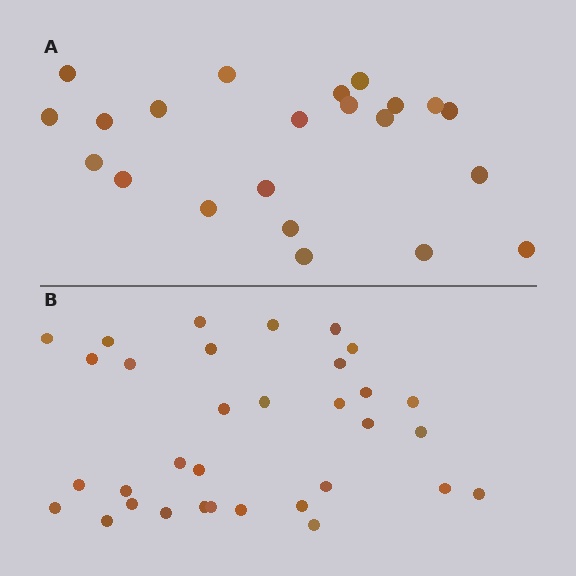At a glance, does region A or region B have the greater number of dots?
Region B (the bottom region) has more dots.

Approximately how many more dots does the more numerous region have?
Region B has roughly 12 or so more dots than region A.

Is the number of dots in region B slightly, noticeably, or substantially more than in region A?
Region B has substantially more. The ratio is roughly 1.5 to 1.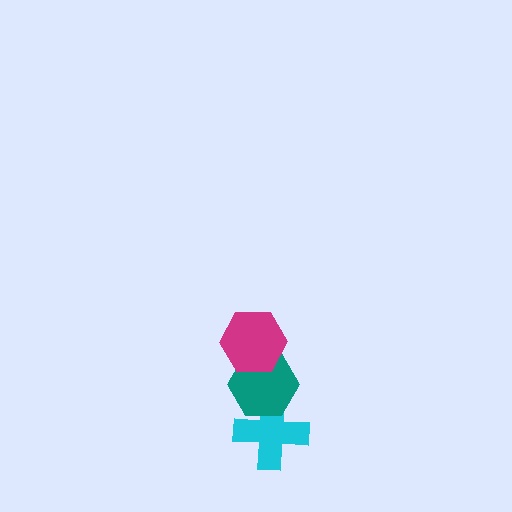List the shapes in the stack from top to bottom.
From top to bottom: the magenta hexagon, the teal hexagon, the cyan cross.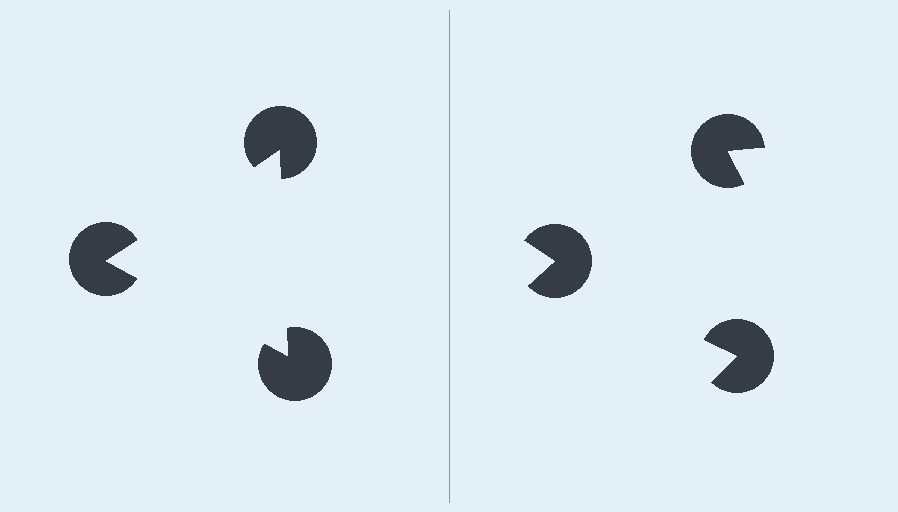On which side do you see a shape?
An illusory triangle appears on the left side. On the right side the wedge cuts are rotated, so no coherent shape forms.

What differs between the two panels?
The pac-man discs are positioned identically on both sides; only the wedge orientations differ. On the left they align to a triangle; on the right they are misaligned.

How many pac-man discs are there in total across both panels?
6 — 3 on each side.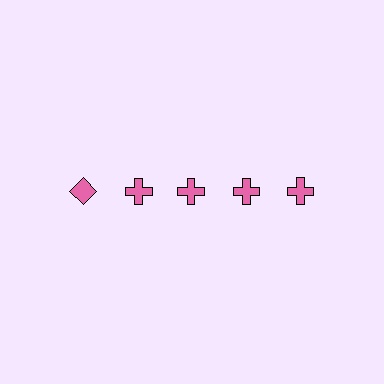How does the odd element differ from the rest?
It has a different shape: diamond instead of cross.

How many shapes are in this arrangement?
There are 5 shapes arranged in a grid pattern.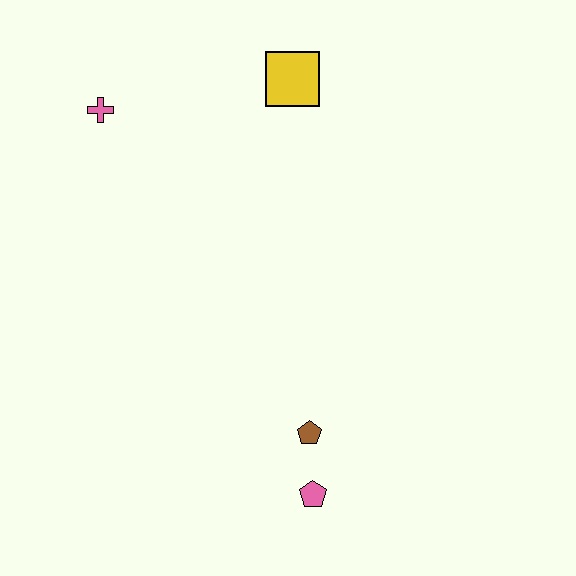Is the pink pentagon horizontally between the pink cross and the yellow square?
No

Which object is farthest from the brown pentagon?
The pink cross is farthest from the brown pentagon.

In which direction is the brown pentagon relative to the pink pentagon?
The brown pentagon is above the pink pentagon.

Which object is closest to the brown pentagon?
The pink pentagon is closest to the brown pentagon.